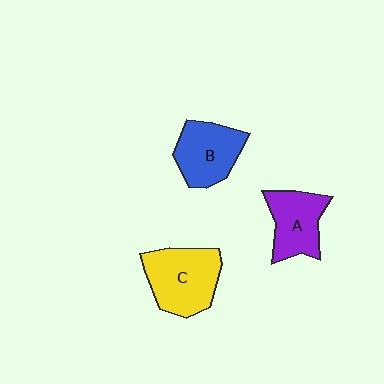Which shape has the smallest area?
Shape A (purple).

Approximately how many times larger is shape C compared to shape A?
Approximately 1.3 times.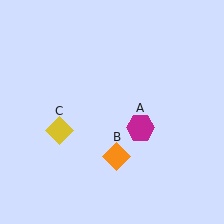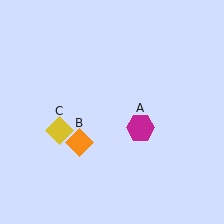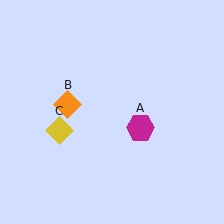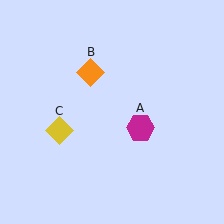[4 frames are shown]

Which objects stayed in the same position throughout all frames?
Magenta hexagon (object A) and yellow diamond (object C) remained stationary.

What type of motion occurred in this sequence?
The orange diamond (object B) rotated clockwise around the center of the scene.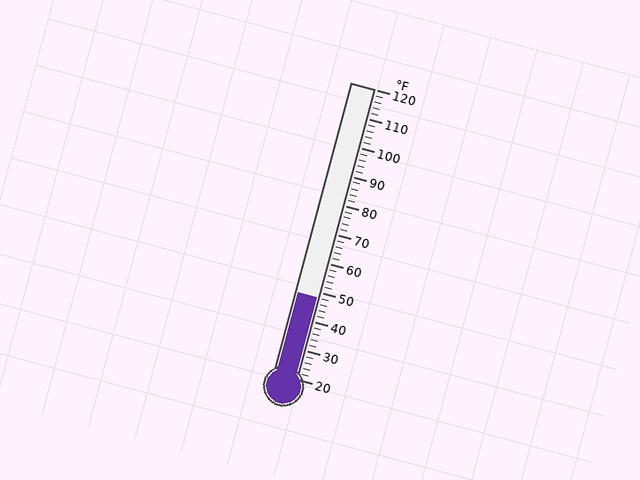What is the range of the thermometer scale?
The thermometer scale ranges from 20°F to 120°F.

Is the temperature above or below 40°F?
The temperature is above 40°F.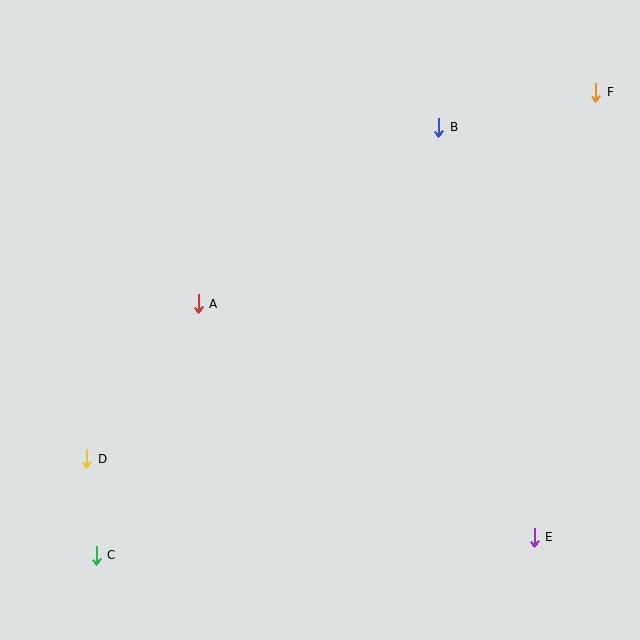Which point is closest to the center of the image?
Point A at (198, 304) is closest to the center.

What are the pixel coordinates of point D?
Point D is at (87, 459).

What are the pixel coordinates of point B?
Point B is at (439, 127).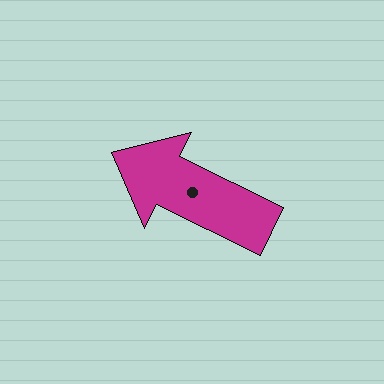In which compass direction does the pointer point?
Northwest.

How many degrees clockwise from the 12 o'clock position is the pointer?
Approximately 296 degrees.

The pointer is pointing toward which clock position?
Roughly 10 o'clock.